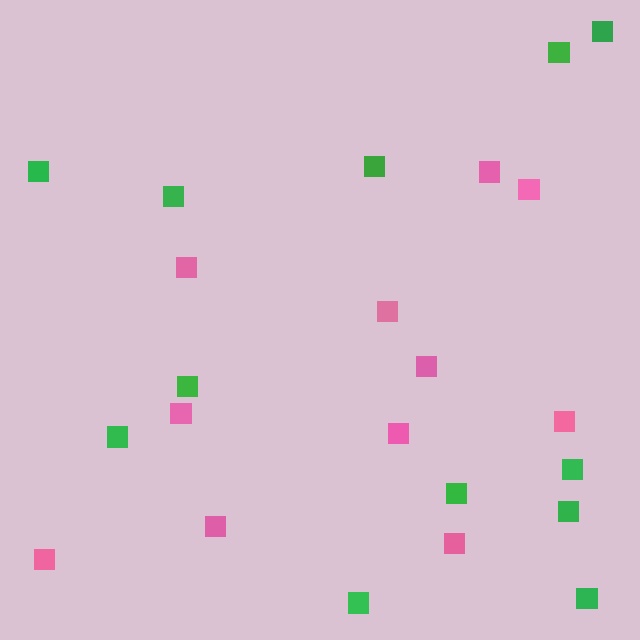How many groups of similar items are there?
There are 2 groups: one group of green squares (12) and one group of pink squares (11).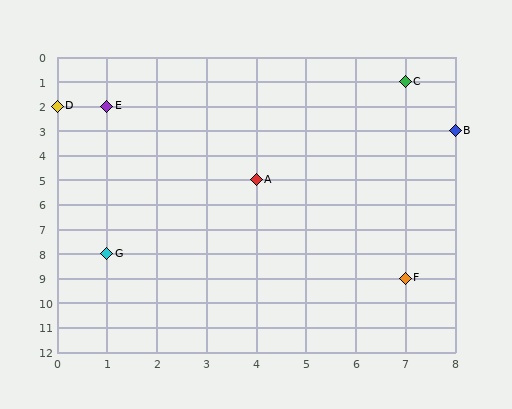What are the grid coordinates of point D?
Point D is at grid coordinates (0, 2).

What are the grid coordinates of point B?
Point B is at grid coordinates (8, 3).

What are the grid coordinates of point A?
Point A is at grid coordinates (4, 5).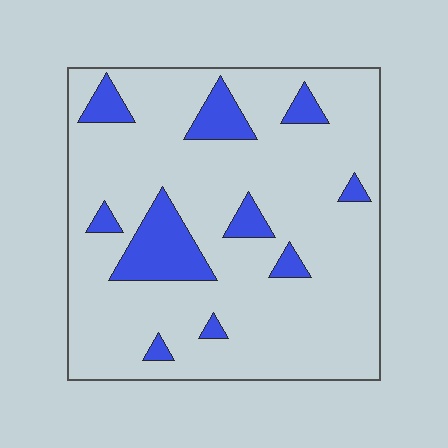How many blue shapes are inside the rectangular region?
10.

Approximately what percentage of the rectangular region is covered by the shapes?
Approximately 15%.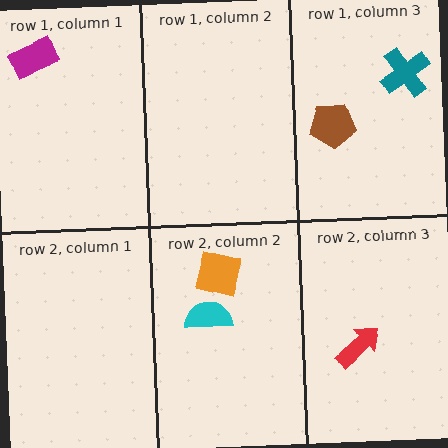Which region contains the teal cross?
The row 1, column 3 region.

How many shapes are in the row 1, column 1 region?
1.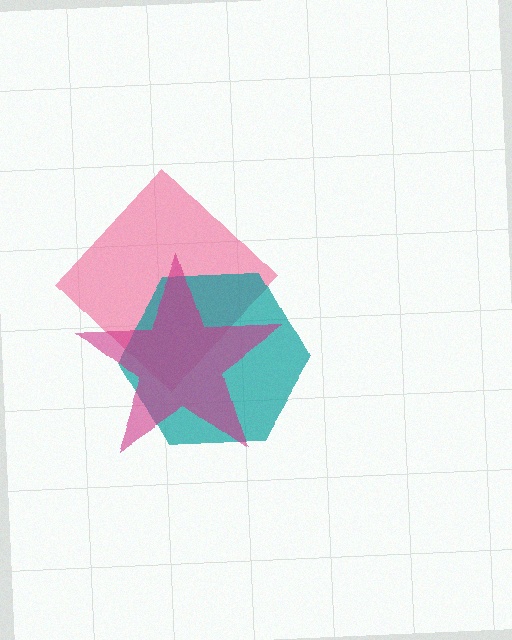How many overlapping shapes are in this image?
There are 3 overlapping shapes in the image.